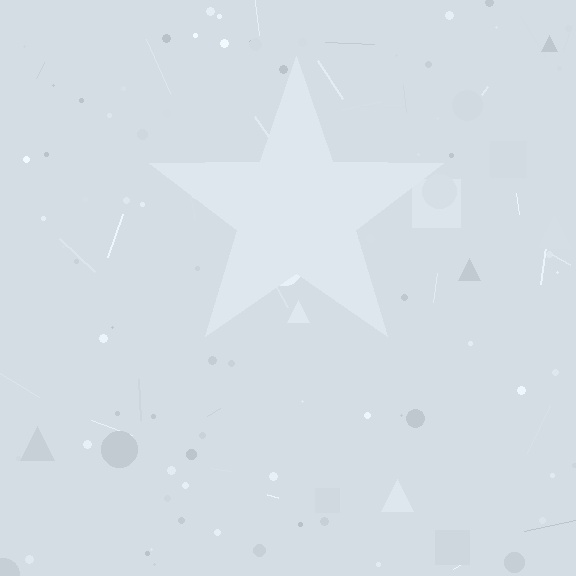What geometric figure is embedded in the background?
A star is embedded in the background.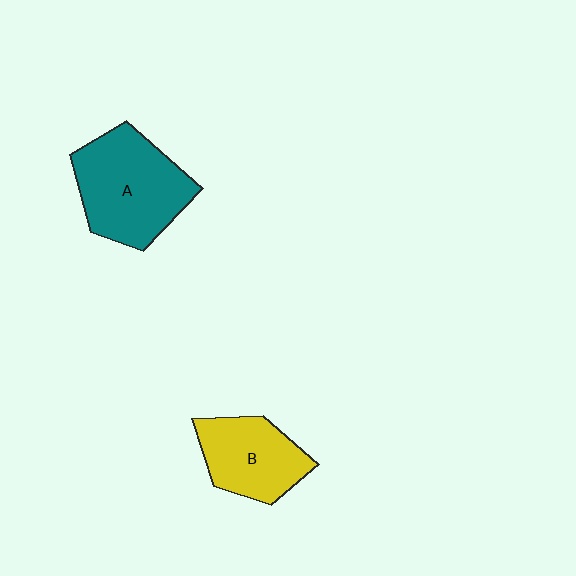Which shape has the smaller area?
Shape B (yellow).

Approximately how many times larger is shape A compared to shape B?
Approximately 1.4 times.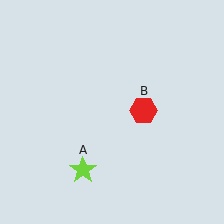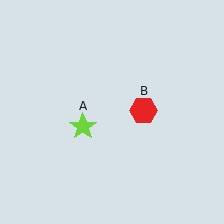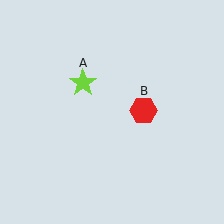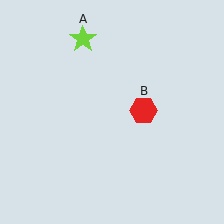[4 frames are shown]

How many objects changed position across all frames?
1 object changed position: lime star (object A).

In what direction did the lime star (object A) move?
The lime star (object A) moved up.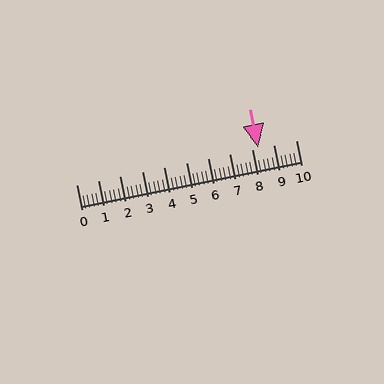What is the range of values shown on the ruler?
The ruler shows values from 0 to 10.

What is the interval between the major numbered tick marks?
The major tick marks are spaced 1 units apart.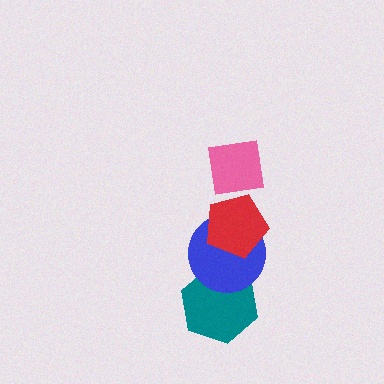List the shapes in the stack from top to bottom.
From top to bottom: the pink square, the red pentagon, the blue circle, the teal hexagon.